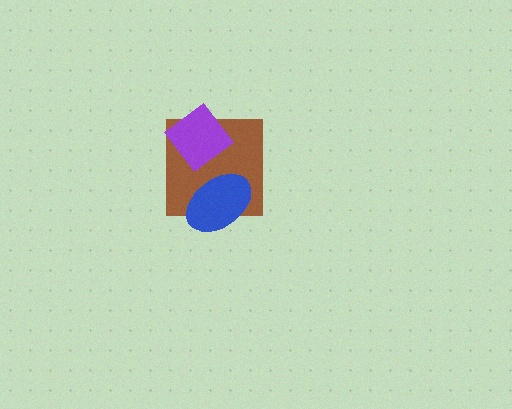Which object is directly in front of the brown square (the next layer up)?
The purple diamond is directly in front of the brown square.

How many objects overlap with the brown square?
2 objects overlap with the brown square.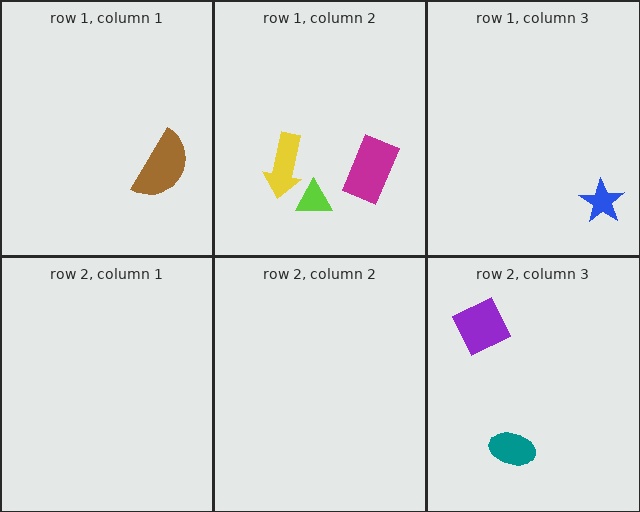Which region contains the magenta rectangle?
The row 1, column 2 region.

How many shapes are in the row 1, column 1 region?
1.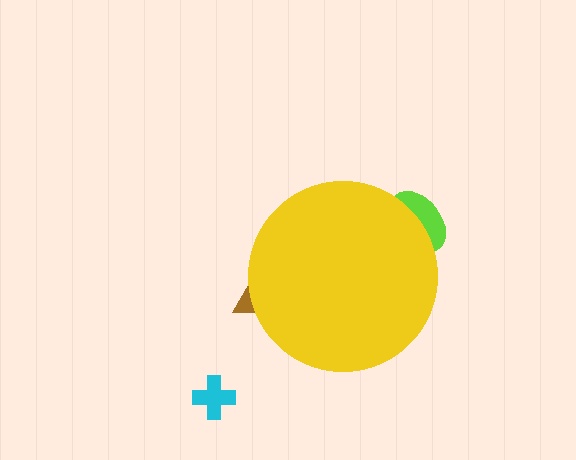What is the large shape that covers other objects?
A yellow circle.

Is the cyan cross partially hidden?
No, the cyan cross is fully visible.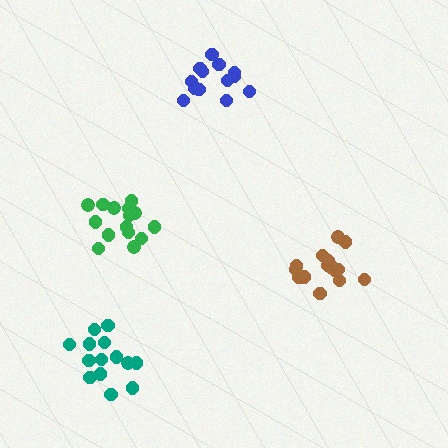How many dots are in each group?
Group 1: 14 dots, Group 2: 15 dots, Group 3: 17 dots, Group 4: 14 dots (60 total).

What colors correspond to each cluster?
The clusters are colored: blue, green, brown, teal.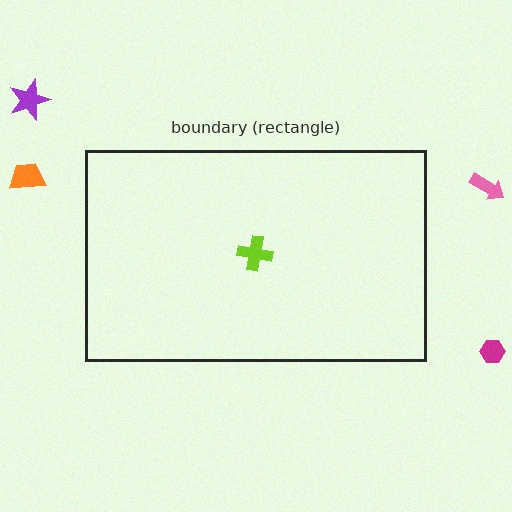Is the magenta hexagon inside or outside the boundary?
Outside.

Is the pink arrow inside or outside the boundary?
Outside.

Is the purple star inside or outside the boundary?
Outside.